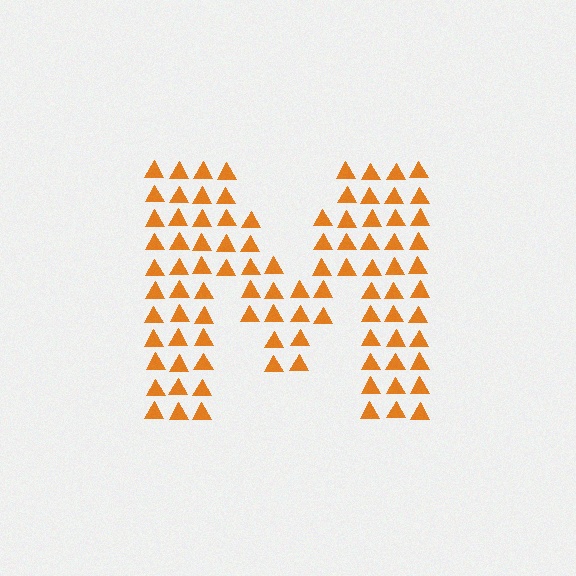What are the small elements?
The small elements are triangles.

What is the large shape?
The large shape is the letter M.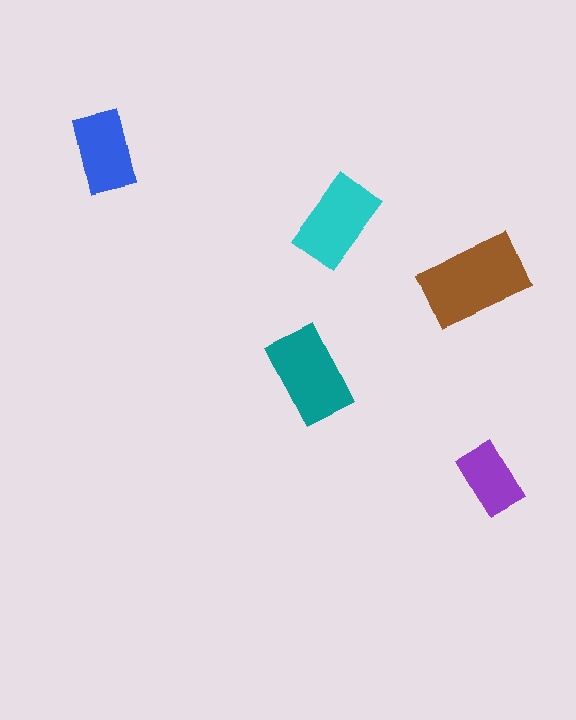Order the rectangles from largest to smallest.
the brown one, the teal one, the cyan one, the blue one, the purple one.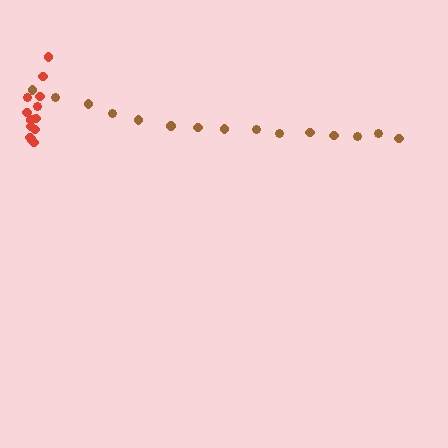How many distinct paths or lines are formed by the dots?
There are 2 distinct paths.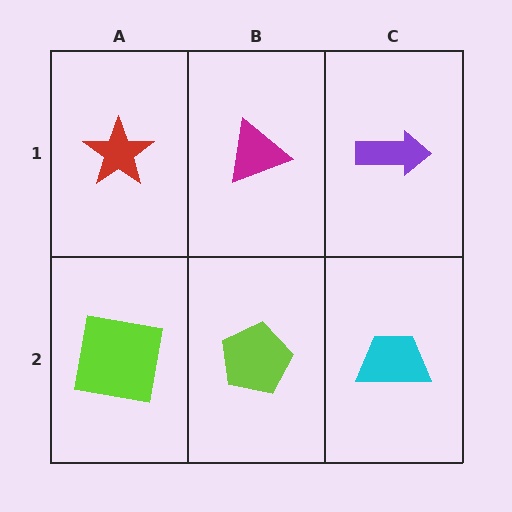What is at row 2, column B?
A lime pentagon.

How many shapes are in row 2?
3 shapes.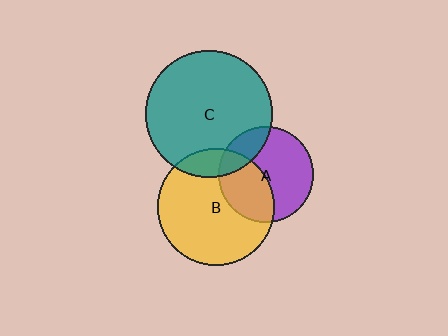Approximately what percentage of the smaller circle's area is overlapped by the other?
Approximately 15%.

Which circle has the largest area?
Circle C (teal).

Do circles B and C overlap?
Yes.